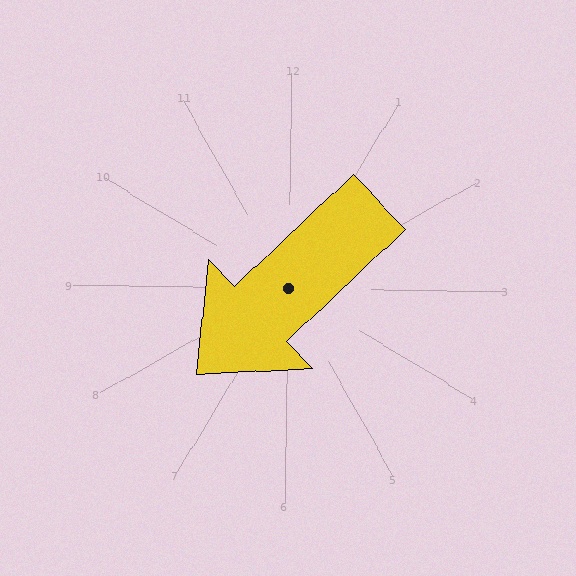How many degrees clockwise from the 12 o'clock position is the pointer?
Approximately 226 degrees.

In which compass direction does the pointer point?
Southwest.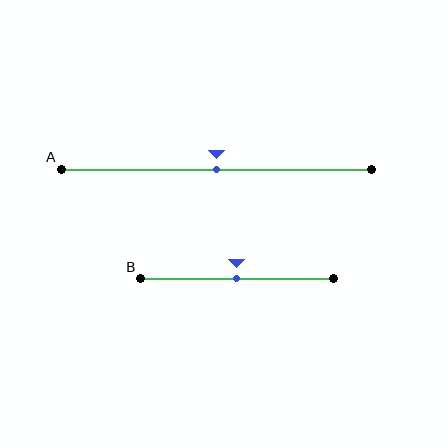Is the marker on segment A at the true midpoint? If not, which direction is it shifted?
Yes, the marker on segment A is at the true midpoint.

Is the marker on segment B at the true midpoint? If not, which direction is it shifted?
Yes, the marker on segment B is at the true midpoint.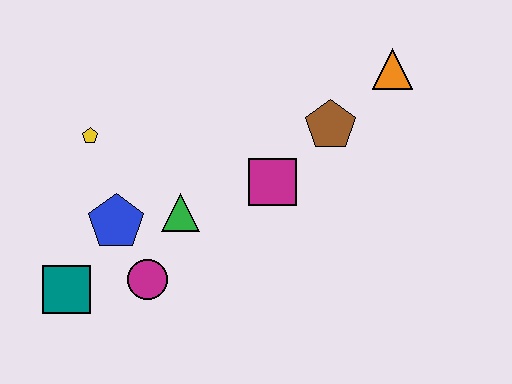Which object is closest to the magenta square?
The brown pentagon is closest to the magenta square.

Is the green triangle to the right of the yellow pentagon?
Yes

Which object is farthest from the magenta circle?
The orange triangle is farthest from the magenta circle.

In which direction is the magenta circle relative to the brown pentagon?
The magenta circle is to the left of the brown pentagon.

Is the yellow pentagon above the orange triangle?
No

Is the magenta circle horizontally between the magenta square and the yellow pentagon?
Yes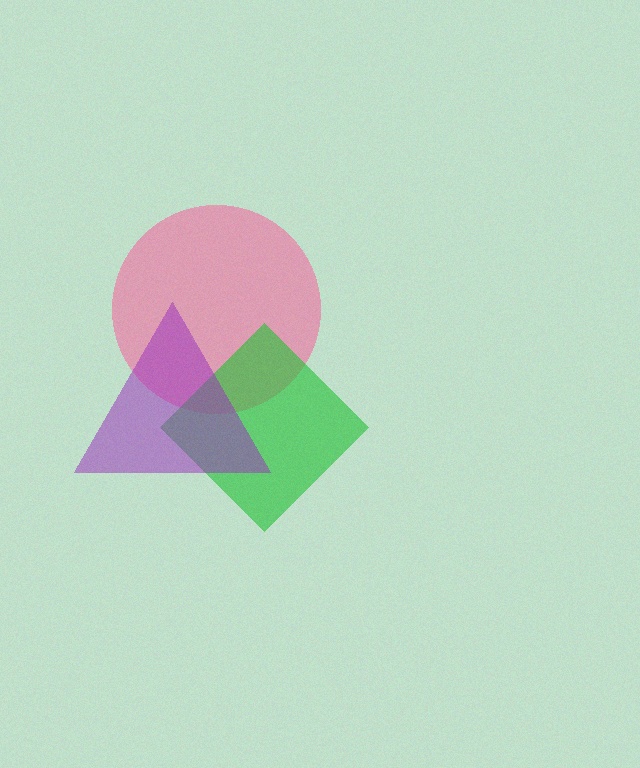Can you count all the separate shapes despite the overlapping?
Yes, there are 3 separate shapes.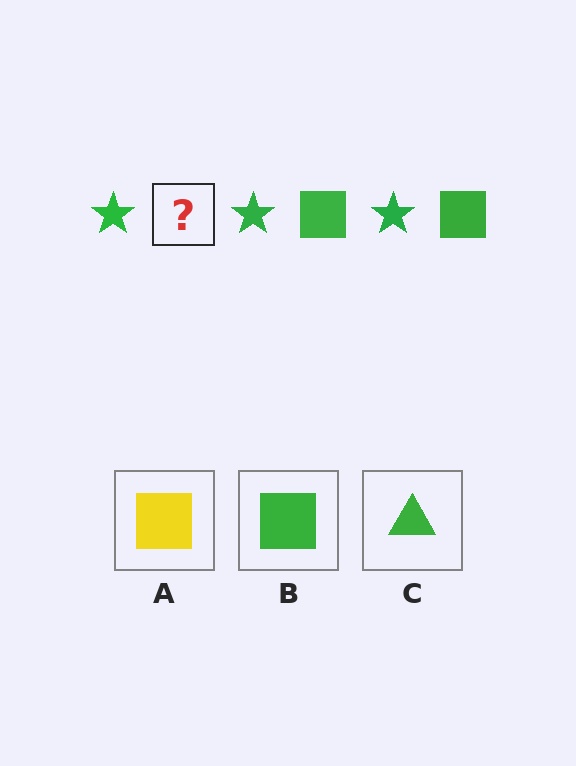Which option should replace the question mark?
Option B.